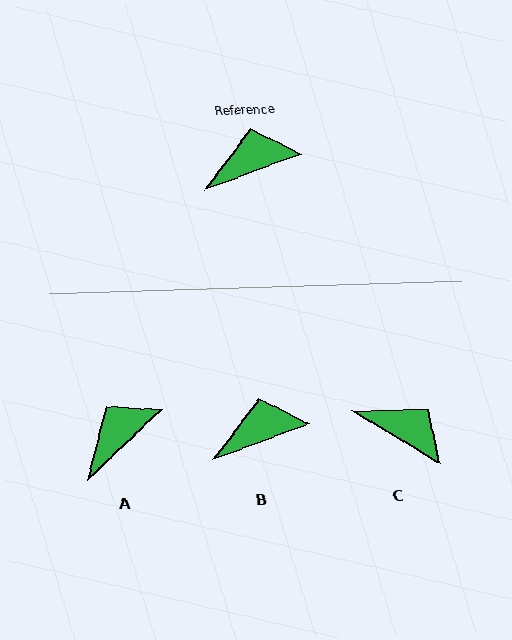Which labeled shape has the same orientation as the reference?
B.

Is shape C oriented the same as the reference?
No, it is off by about 51 degrees.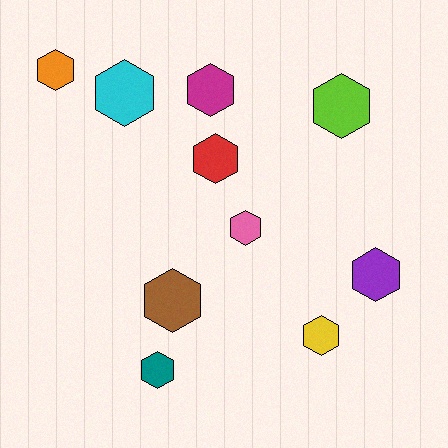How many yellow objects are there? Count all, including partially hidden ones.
There is 1 yellow object.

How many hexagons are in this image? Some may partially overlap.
There are 10 hexagons.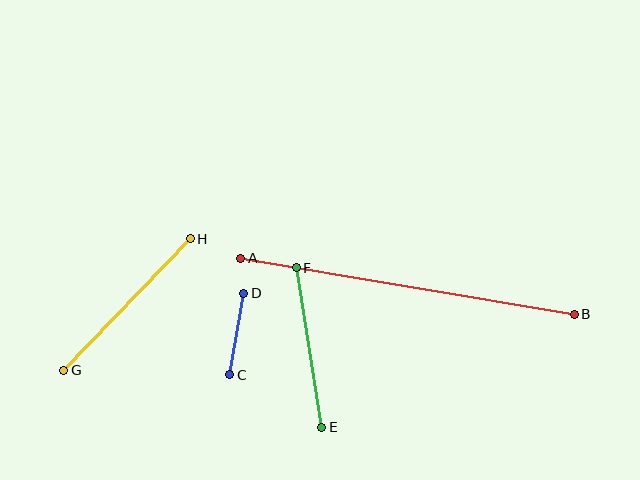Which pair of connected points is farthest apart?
Points A and B are farthest apart.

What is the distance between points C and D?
The distance is approximately 83 pixels.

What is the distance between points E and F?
The distance is approximately 162 pixels.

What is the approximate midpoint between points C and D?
The midpoint is at approximately (237, 334) pixels.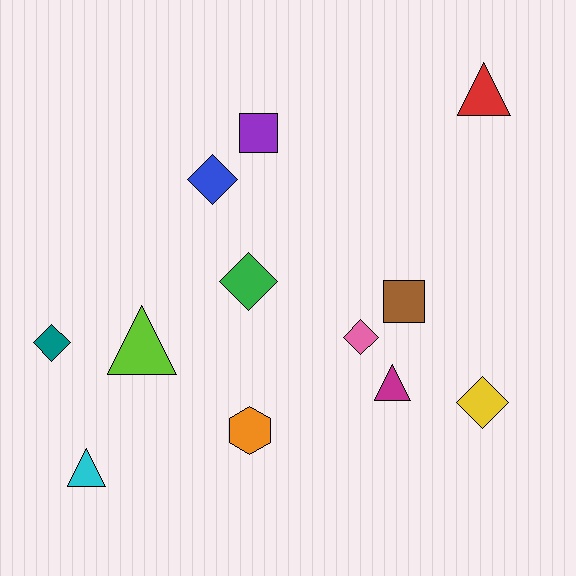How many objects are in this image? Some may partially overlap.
There are 12 objects.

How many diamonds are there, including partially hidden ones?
There are 5 diamonds.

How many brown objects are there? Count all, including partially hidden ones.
There is 1 brown object.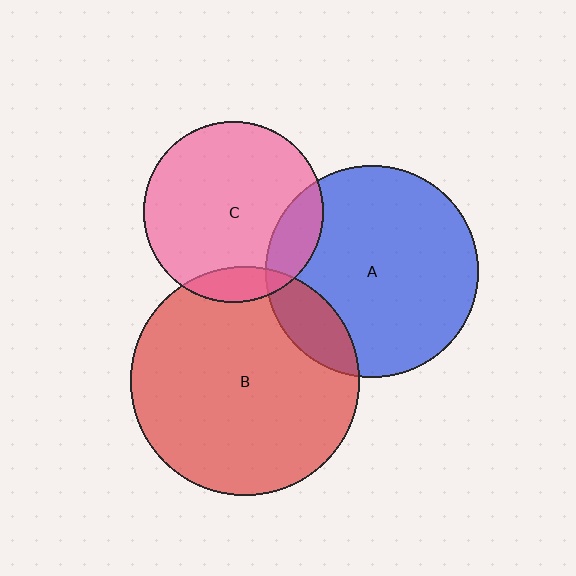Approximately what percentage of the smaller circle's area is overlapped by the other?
Approximately 15%.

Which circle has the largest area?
Circle B (red).